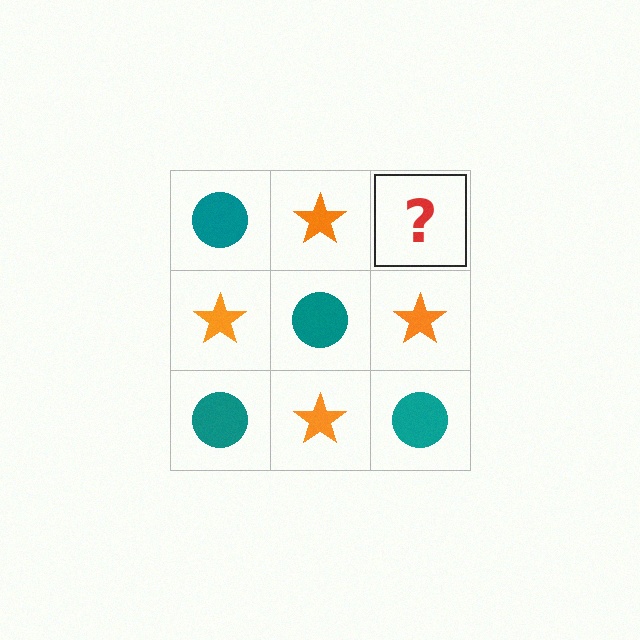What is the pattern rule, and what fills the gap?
The rule is that it alternates teal circle and orange star in a checkerboard pattern. The gap should be filled with a teal circle.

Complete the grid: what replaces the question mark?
The question mark should be replaced with a teal circle.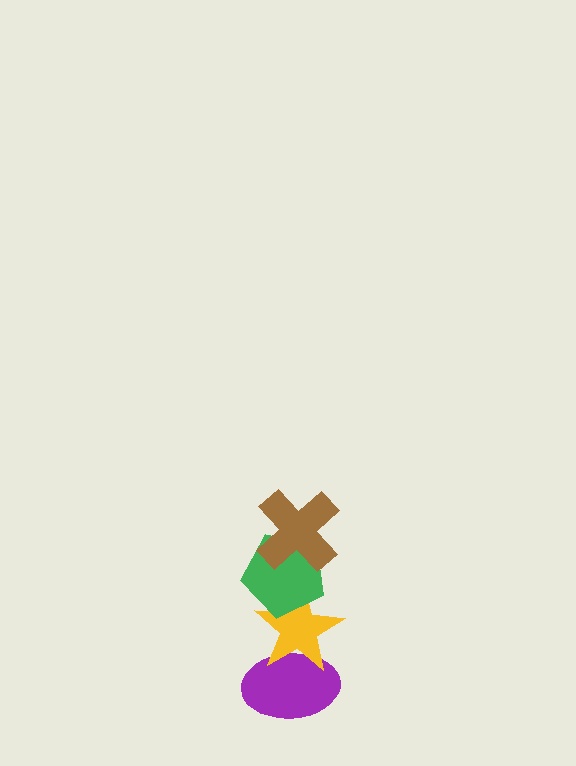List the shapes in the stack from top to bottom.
From top to bottom: the brown cross, the green pentagon, the yellow star, the purple ellipse.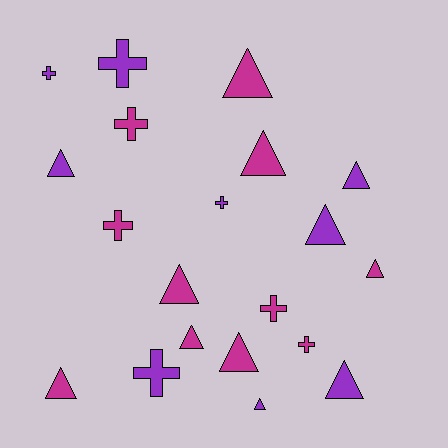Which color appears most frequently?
Magenta, with 11 objects.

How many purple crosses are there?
There are 4 purple crosses.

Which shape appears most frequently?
Triangle, with 12 objects.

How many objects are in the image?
There are 20 objects.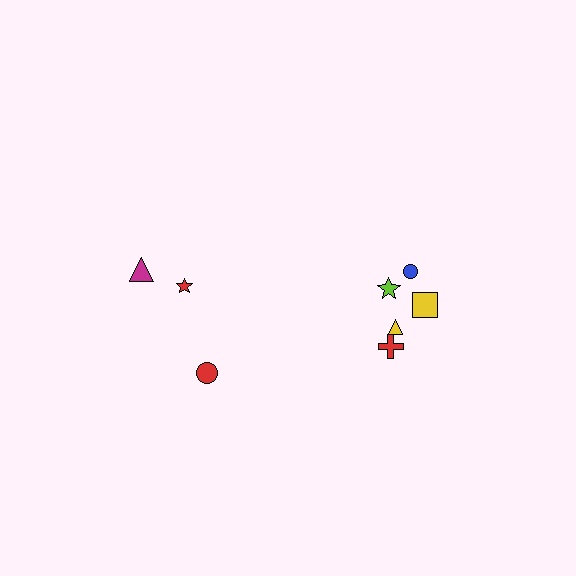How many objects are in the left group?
There are 3 objects.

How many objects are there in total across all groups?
There are 8 objects.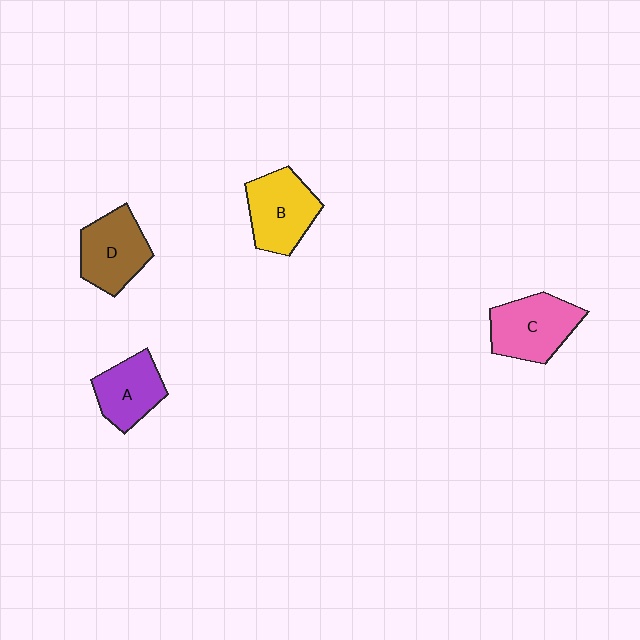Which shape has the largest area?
Shape C (pink).